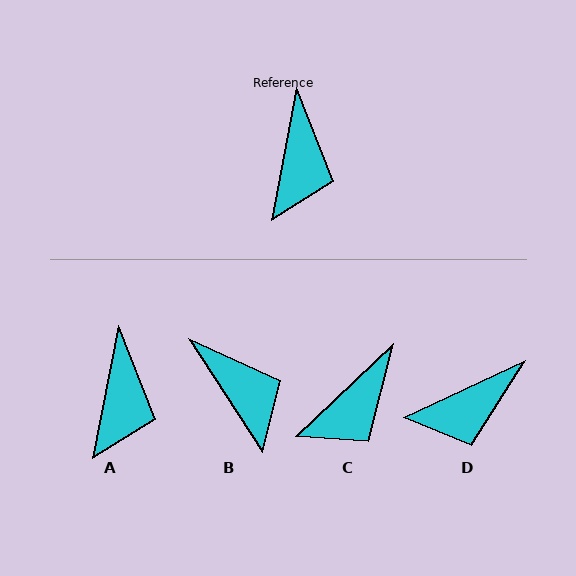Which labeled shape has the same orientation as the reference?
A.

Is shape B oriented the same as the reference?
No, it is off by about 44 degrees.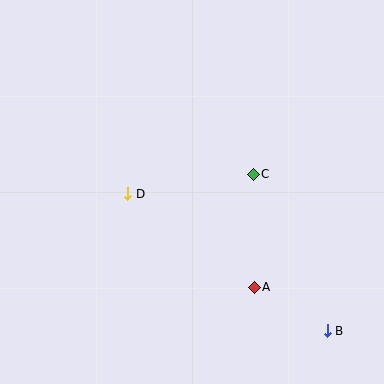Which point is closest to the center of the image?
Point C at (253, 174) is closest to the center.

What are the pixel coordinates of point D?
Point D is at (128, 194).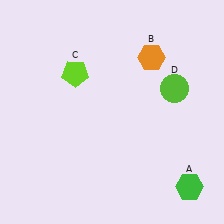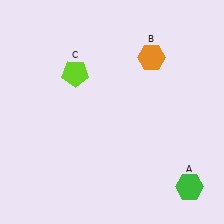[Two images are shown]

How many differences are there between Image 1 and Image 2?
There is 1 difference between the two images.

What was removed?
The lime circle (D) was removed in Image 2.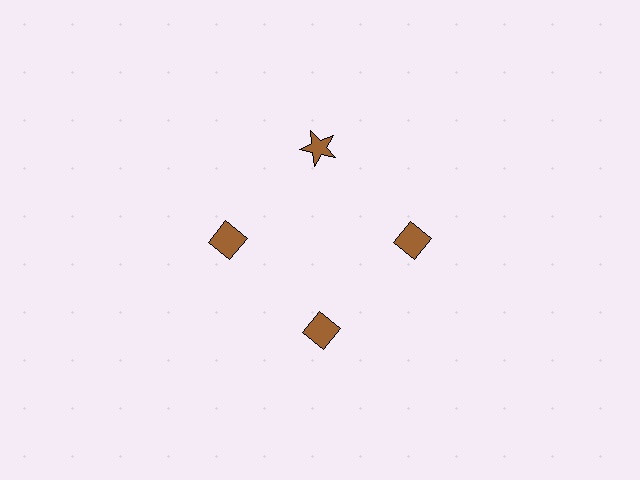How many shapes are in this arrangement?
There are 4 shapes arranged in a ring pattern.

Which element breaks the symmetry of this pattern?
The brown star at roughly the 12 o'clock position breaks the symmetry. All other shapes are brown diamonds.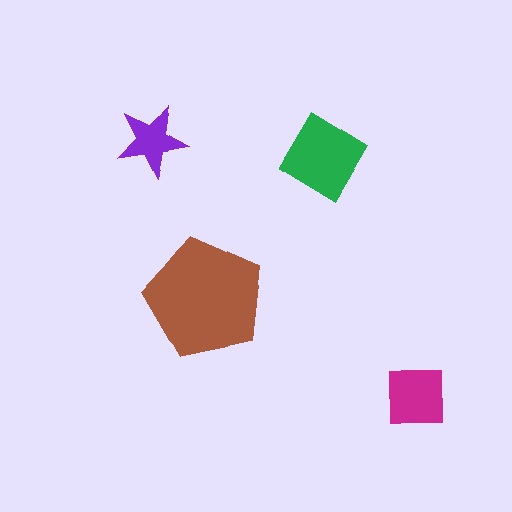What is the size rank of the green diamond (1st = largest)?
2nd.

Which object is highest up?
The purple star is topmost.